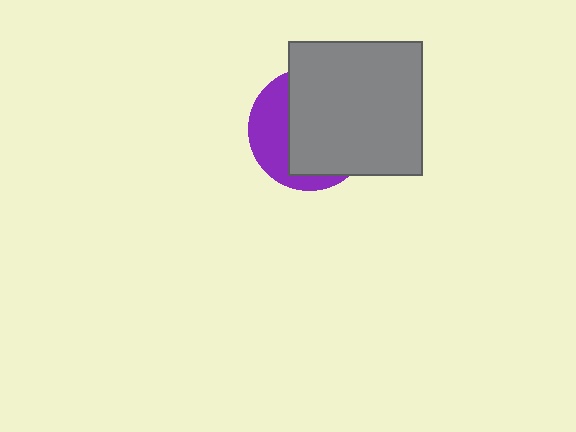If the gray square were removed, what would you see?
You would see the complete purple circle.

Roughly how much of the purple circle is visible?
A small part of it is visible (roughly 34%).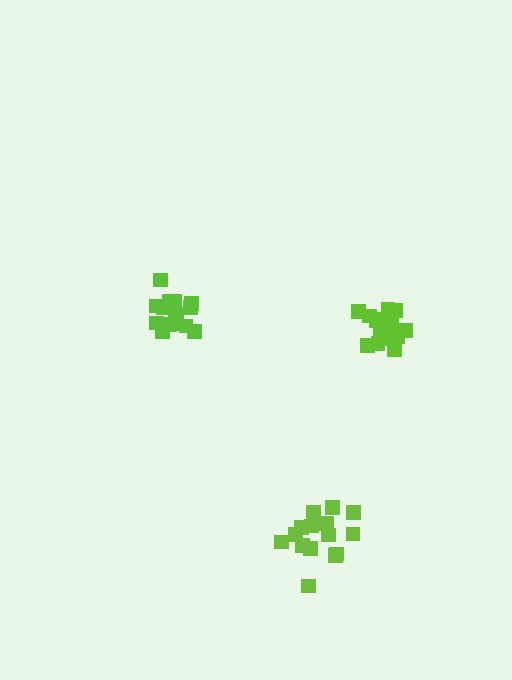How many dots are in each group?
Group 1: 15 dots, Group 2: 18 dots, Group 3: 17 dots (50 total).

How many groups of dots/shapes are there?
There are 3 groups.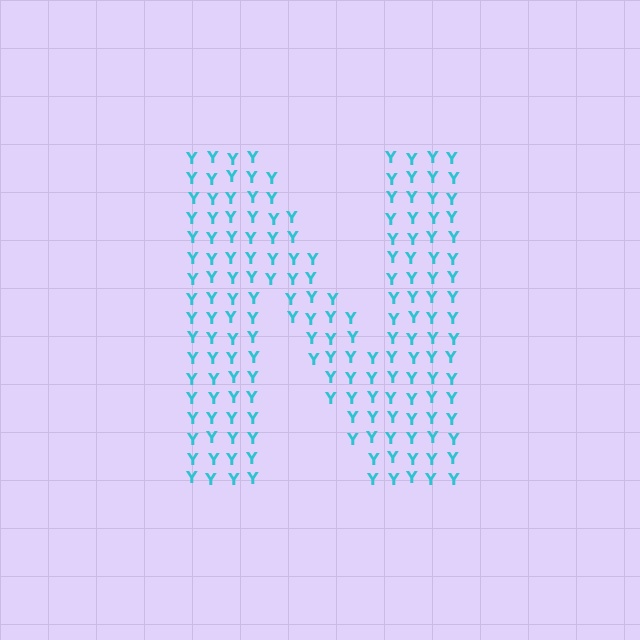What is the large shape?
The large shape is the letter N.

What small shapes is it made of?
It is made of small letter Y's.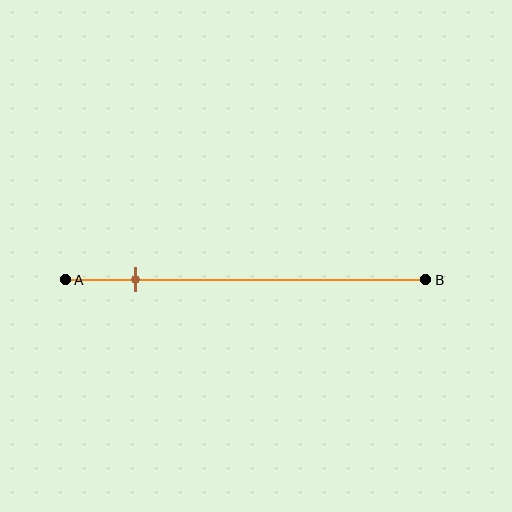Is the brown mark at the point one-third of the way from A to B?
No, the mark is at about 20% from A, not at the 33% one-third point.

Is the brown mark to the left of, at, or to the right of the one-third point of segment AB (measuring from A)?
The brown mark is to the left of the one-third point of segment AB.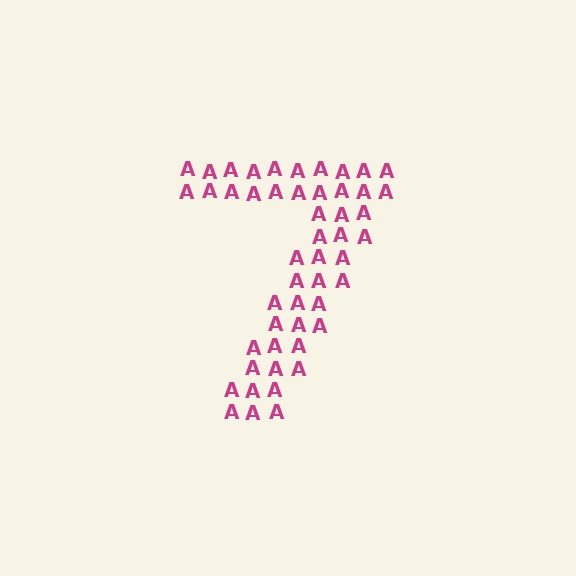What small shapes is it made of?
It is made of small letter A's.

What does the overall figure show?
The overall figure shows the digit 7.